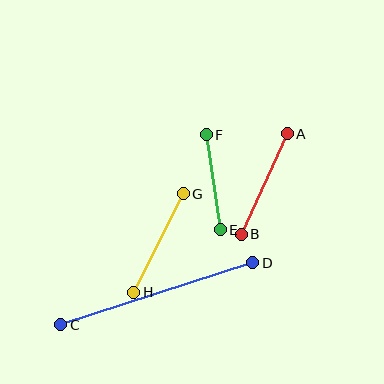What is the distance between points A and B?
The distance is approximately 111 pixels.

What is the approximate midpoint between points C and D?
The midpoint is at approximately (157, 294) pixels.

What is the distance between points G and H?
The distance is approximately 110 pixels.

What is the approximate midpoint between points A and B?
The midpoint is at approximately (264, 184) pixels.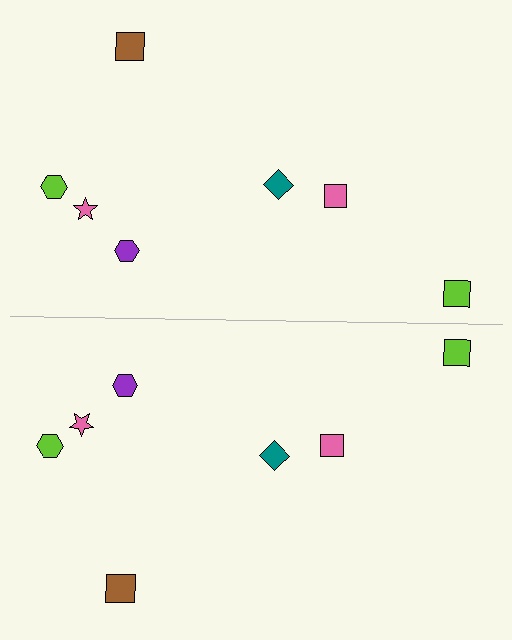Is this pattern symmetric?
Yes, this pattern has bilateral (reflection) symmetry.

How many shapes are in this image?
There are 14 shapes in this image.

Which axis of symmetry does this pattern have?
The pattern has a horizontal axis of symmetry running through the center of the image.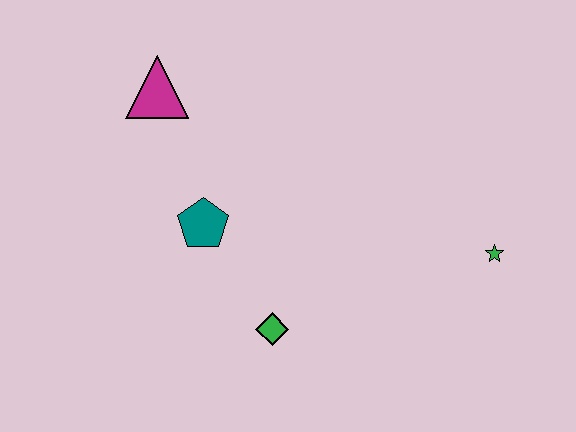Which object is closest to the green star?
The green diamond is closest to the green star.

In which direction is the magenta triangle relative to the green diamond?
The magenta triangle is above the green diamond.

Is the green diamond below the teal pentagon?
Yes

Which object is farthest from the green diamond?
The magenta triangle is farthest from the green diamond.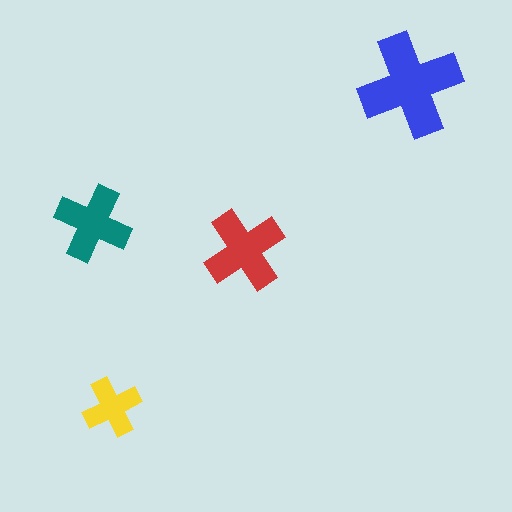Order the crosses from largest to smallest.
the blue one, the red one, the teal one, the yellow one.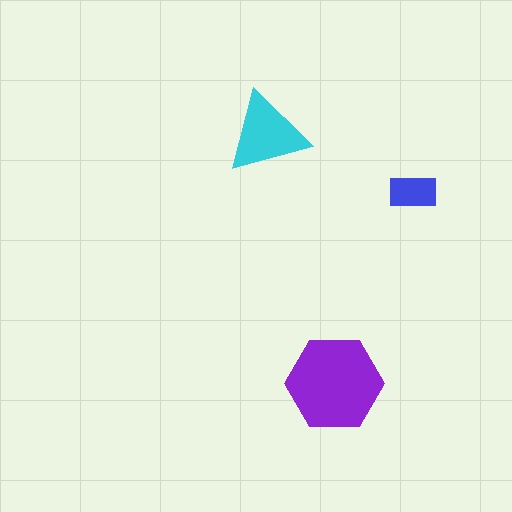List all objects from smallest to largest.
The blue rectangle, the cyan triangle, the purple hexagon.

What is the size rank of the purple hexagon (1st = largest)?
1st.